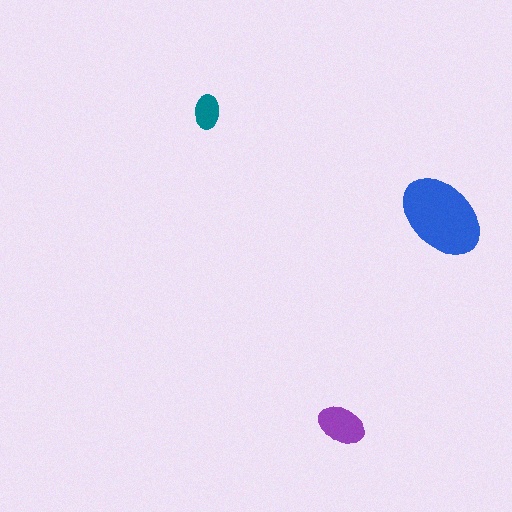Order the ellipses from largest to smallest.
the blue one, the purple one, the teal one.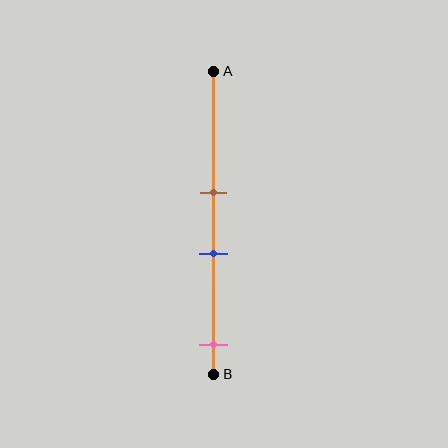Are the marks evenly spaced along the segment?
No, the marks are not evenly spaced.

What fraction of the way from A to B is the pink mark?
The pink mark is approximately 90% (0.9) of the way from A to B.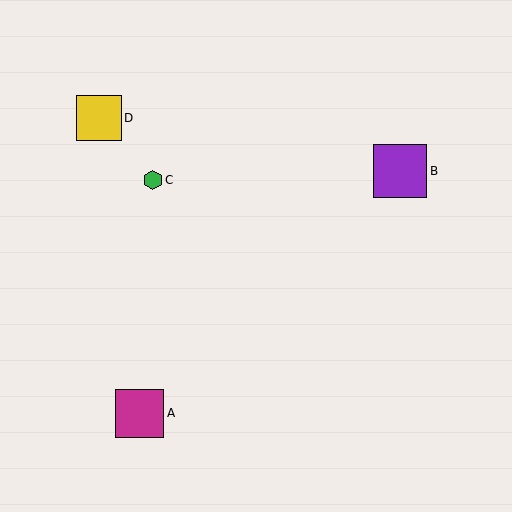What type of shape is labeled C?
Shape C is a green hexagon.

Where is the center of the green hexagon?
The center of the green hexagon is at (153, 180).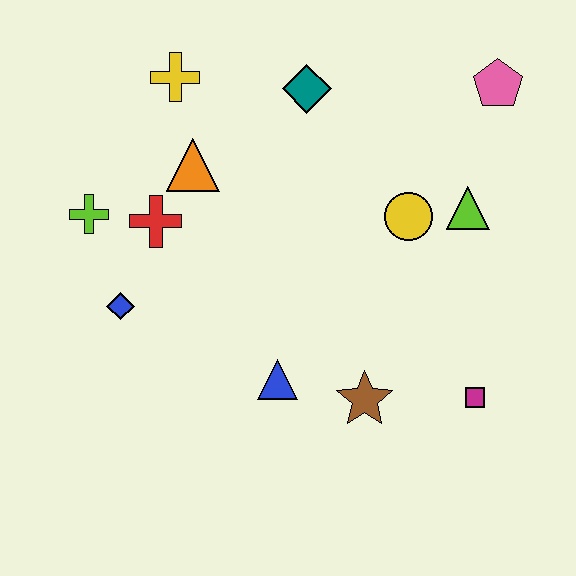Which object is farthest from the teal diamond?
The magenta square is farthest from the teal diamond.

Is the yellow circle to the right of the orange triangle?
Yes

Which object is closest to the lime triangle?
The yellow circle is closest to the lime triangle.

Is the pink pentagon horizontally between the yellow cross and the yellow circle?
No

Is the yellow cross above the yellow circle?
Yes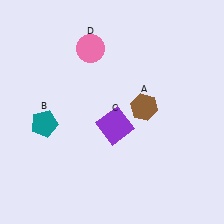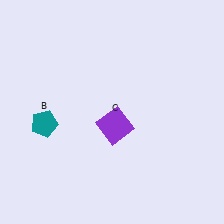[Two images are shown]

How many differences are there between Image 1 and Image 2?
There are 2 differences between the two images.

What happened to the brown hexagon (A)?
The brown hexagon (A) was removed in Image 2. It was in the top-right area of Image 1.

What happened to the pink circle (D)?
The pink circle (D) was removed in Image 2. It was in the top-left area of Image 1.